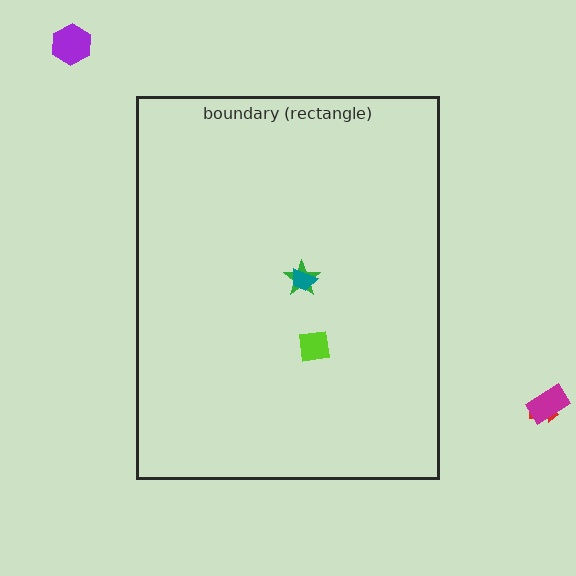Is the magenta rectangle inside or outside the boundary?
Outside.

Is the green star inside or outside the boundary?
Inside.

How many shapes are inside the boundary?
3 inside, 3 outside.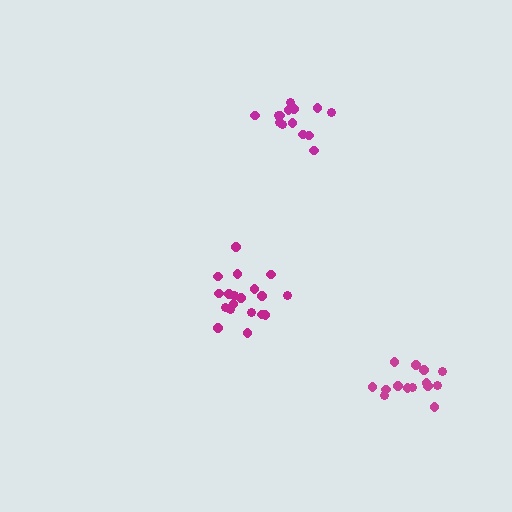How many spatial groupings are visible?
There are 3 spatial groupings.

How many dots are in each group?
Group 1: 14 dots, Group 2: 19 dots, Group 3: 14 dots (47 total).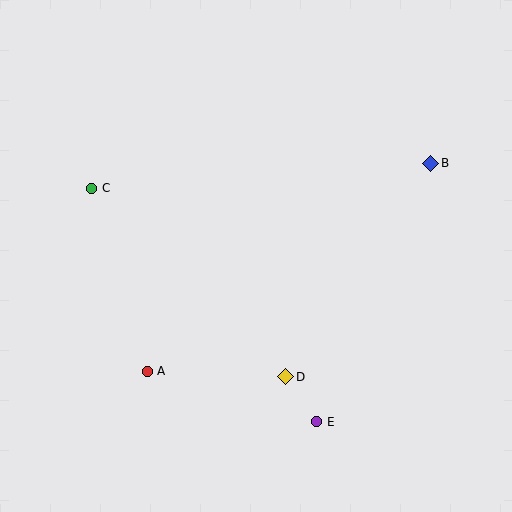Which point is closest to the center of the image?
Point D at (286, 377) is closest to the center.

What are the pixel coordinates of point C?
Point C is at (92, 188).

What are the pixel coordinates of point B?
Point B is at (431, 163).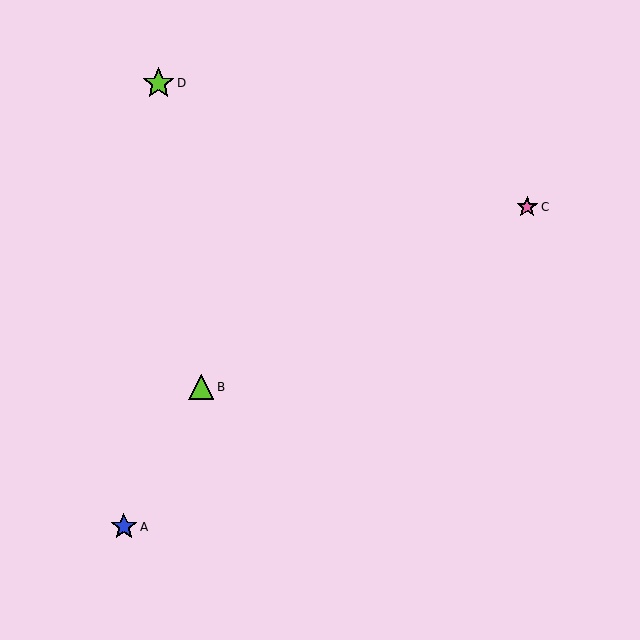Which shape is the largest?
The lime star (labeled D) is the largest.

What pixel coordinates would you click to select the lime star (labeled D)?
Click at (158, 83) to select the lime star D.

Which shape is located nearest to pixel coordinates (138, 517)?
The blue star (labeled A) at (124, 527) is nearest to that location.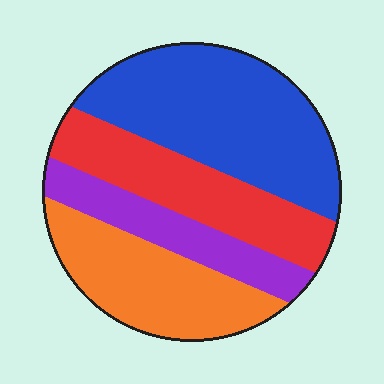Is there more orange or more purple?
Orange.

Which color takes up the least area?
Purple, at roughly 15%.